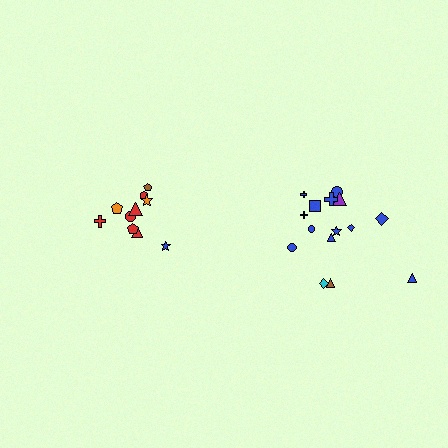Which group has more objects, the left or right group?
The right group.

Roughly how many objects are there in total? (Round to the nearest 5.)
Roughly 25 objects in total.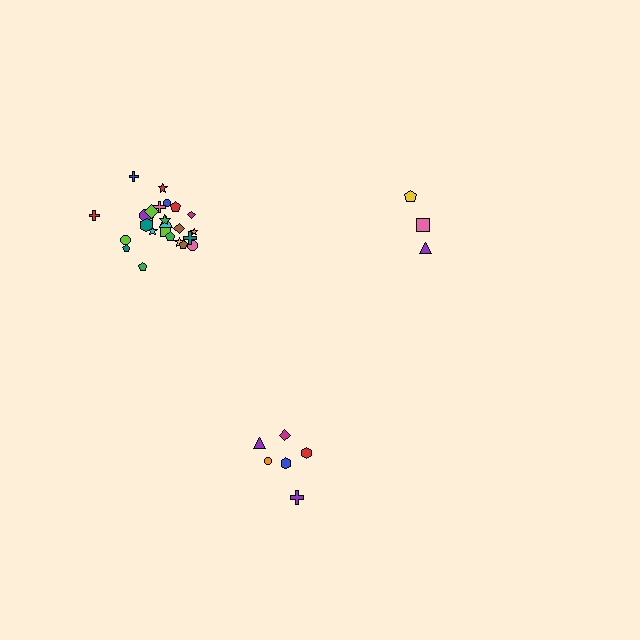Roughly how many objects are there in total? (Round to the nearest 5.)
Roughly 35 objects in total.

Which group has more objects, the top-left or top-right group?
The top-left group.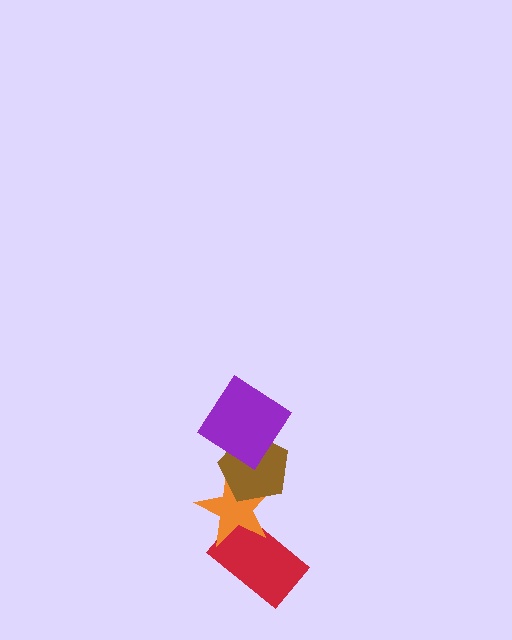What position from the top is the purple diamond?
The purple diamond is 1st from the top.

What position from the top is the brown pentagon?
The brown pentagon is 2nd from the top.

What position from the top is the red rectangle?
The red rectangle is 4th from the top.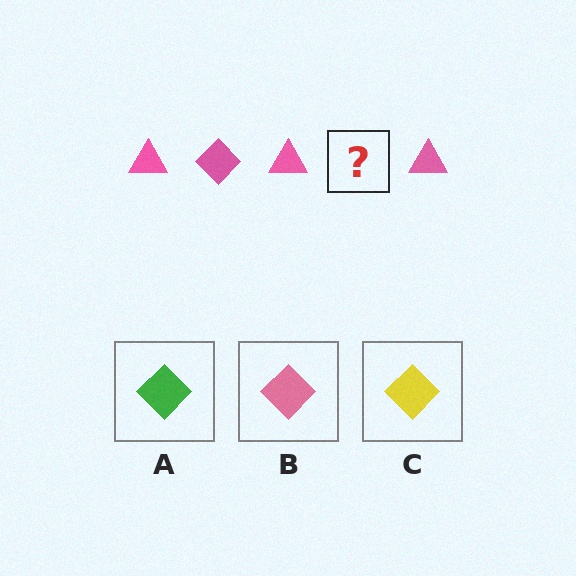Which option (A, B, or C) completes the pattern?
B.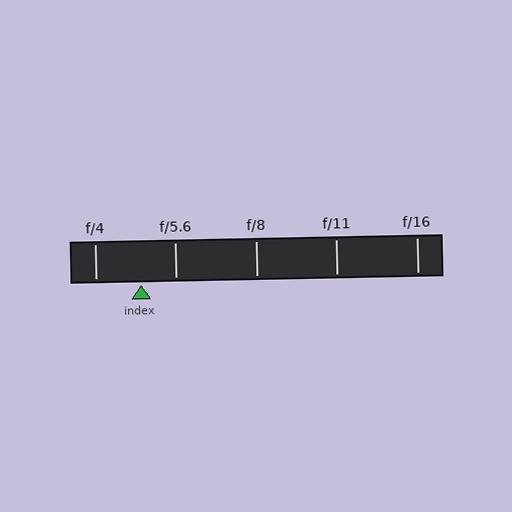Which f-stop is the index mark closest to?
The index mark is closest to f/5.6.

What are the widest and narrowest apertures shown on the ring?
The widest aperture shown is f/4 and the narrowest is f/16.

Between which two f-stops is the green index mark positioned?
The index mark is between f/4 and f/5.6.